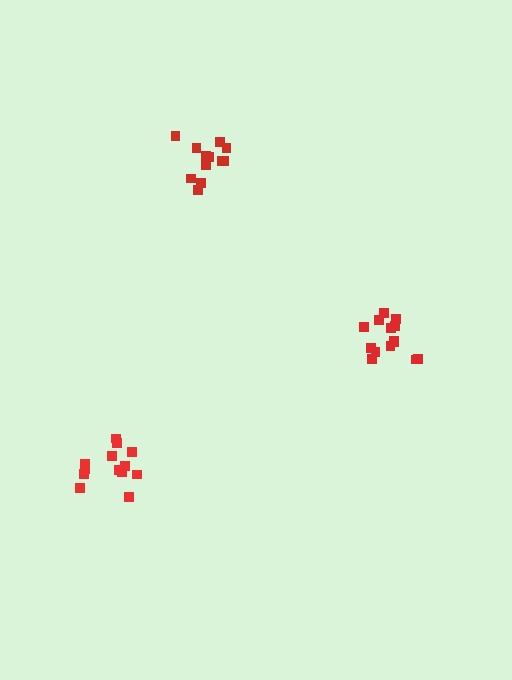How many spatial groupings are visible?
There are 3 spatial groupings.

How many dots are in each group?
Group 1: 14 dots, Group 2: 13 dots, Group 3: 12 dots (39 total).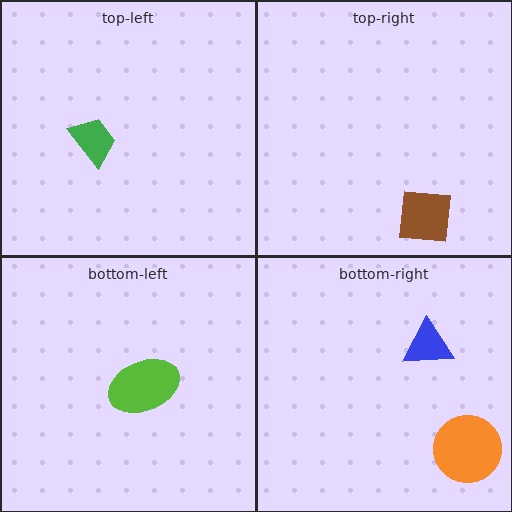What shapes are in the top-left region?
The green trapezoid.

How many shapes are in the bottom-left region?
1.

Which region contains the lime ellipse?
The bottom-left region.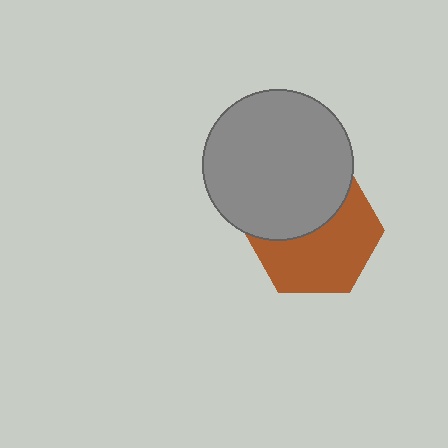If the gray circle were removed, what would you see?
You would see the complete brown hexagon.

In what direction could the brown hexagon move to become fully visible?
The brown hexagon could move down. That would shift it out from behind the gray circle entirely.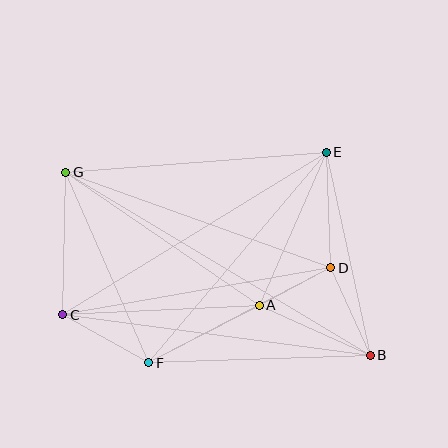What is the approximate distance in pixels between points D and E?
The distance between D and E is approximately 116 pixels.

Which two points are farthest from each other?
Points B and G are farthest from each other.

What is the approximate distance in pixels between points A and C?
The distance between A and C is approximately 197 pixels.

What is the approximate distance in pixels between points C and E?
The distance between C and E is approximately 309 pixels.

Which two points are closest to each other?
Points A and D are closest to each other.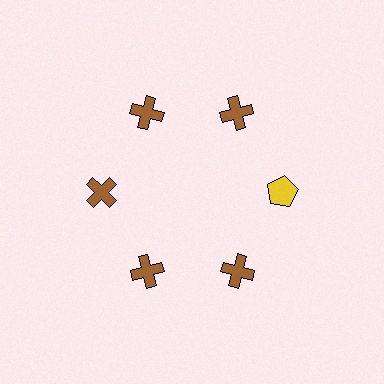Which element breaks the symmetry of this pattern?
The yellow pentagon at roughly the 3 o'clock position breaks the symmetry. All other shapes are brown crosses.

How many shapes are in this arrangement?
There are 6 shapes arranged in a ring pattern.